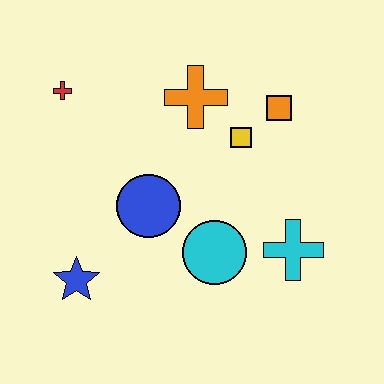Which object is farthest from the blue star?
The orange square is farthest from the blue star.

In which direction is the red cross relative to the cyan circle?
The red cross is above the cyan circle.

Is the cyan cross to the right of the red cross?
Yes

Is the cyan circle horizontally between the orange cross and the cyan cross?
Yes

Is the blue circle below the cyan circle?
No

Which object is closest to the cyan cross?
The cyan circle is closest to the cyan cross.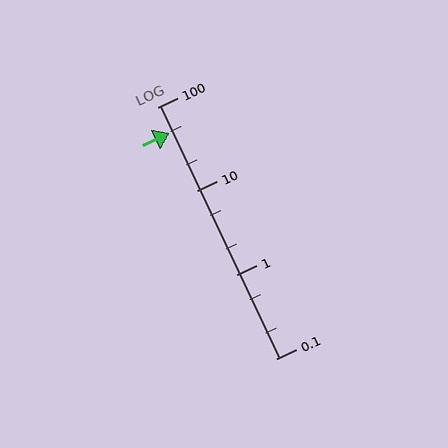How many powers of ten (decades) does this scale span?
The scale spans 3 decades, from 0.1 to 100.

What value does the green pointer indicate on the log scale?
The pointer indicates approximately 49.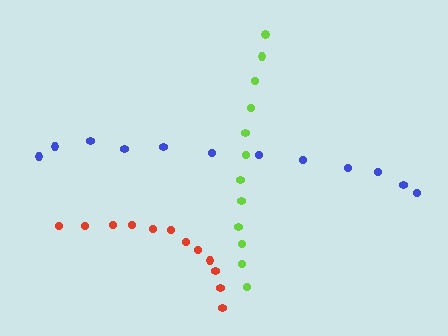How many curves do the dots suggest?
There are 3 distinct paths.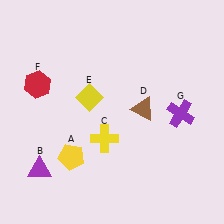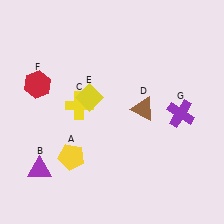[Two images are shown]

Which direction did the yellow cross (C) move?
The yellow cross (C) moved up.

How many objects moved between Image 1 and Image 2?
1 object moved between the two images.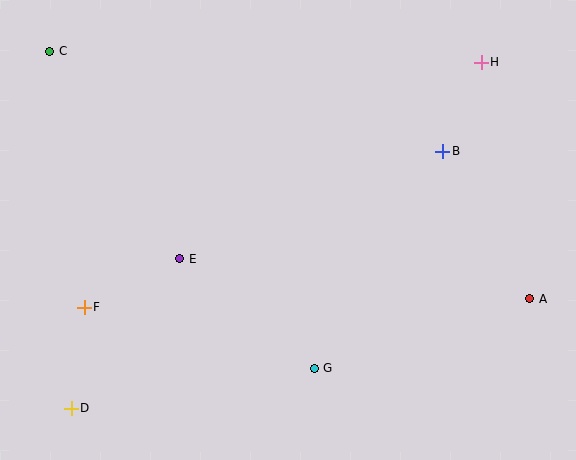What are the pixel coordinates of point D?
Point D is at (71, 408).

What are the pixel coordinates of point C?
Point C is at (50, 51).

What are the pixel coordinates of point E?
Point E is at (180, 259).